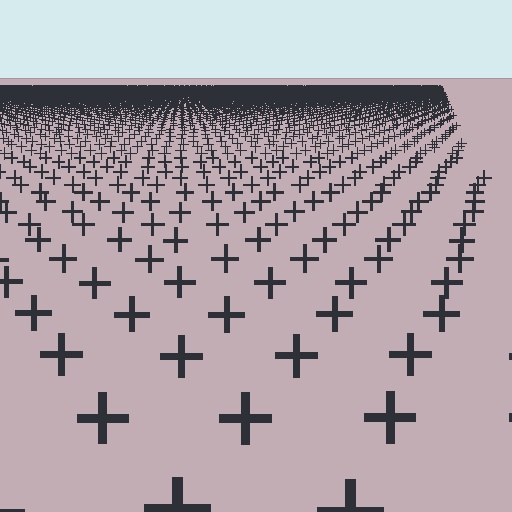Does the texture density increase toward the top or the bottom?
Density increases toward the top.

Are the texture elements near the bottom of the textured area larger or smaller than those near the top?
Larger. Near the bottom, elements are closer to the viewer and appear at a bigger on-screen size.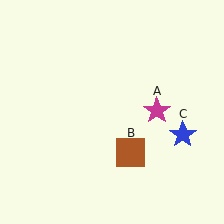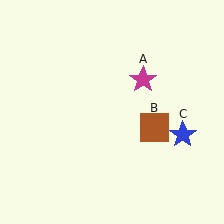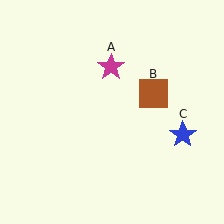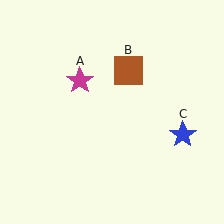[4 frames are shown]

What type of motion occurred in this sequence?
The magenta star (object A), brown square (object B) rotated counterclockwise around the center of the scene.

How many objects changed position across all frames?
2 objects changed position: magenta star (object A), brown square (object B).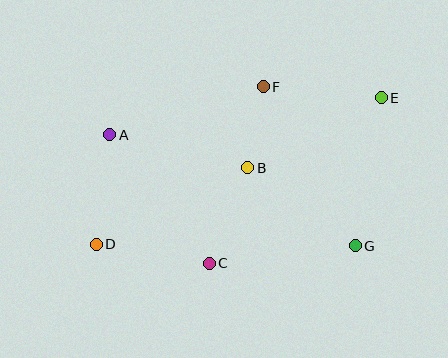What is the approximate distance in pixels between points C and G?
The distance between C and G is approximately 147 pixels.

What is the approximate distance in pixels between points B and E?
The distance between B and E is approximately 151 pixels.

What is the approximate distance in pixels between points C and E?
The distance between C and E is approximately 239 pixels.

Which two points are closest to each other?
Points B and F are closest to each other.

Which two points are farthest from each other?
Points D and E are farthest from each other.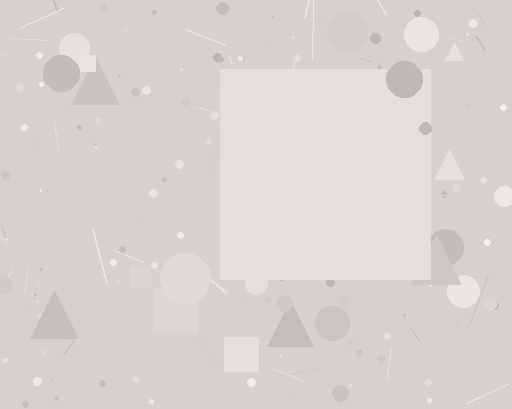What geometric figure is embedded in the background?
A square is embedded in the background.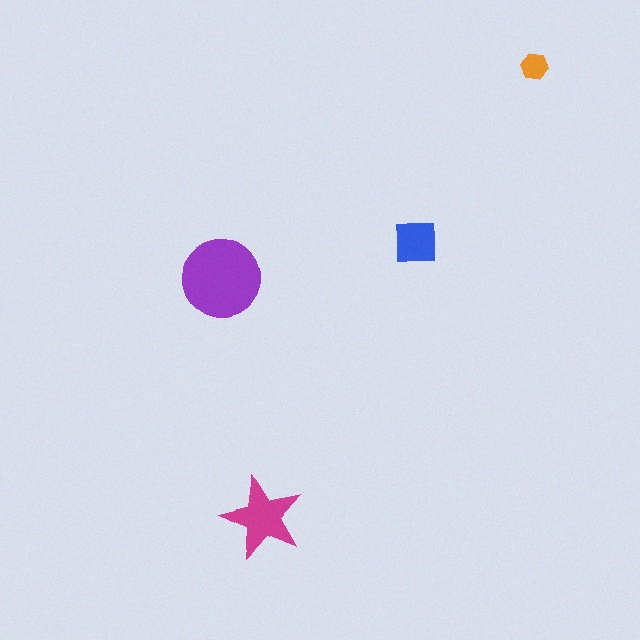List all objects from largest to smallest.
The purple circle, the magenta star, the blue square, the orange hexagon.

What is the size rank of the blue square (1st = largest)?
3rd.